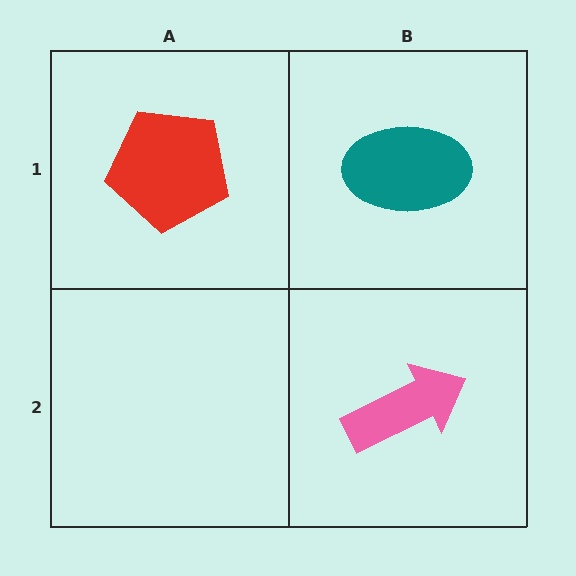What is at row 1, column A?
A red pentagon.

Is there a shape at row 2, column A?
No, that cell is empty.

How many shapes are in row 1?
2 shapes.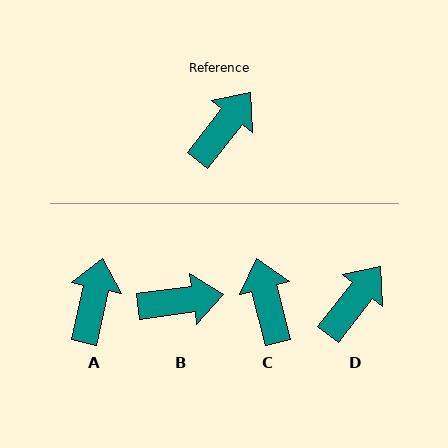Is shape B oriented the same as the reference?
No, it is off by about 44 degrees.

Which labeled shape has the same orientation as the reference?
D.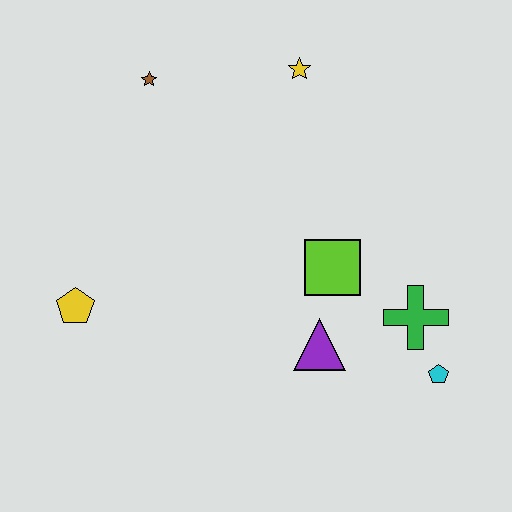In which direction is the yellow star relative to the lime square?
The yellow star is above the lime square.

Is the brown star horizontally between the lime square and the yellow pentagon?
Yes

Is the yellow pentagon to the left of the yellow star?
Yes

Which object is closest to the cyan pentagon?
The green cross is closest to the cyan pentagon.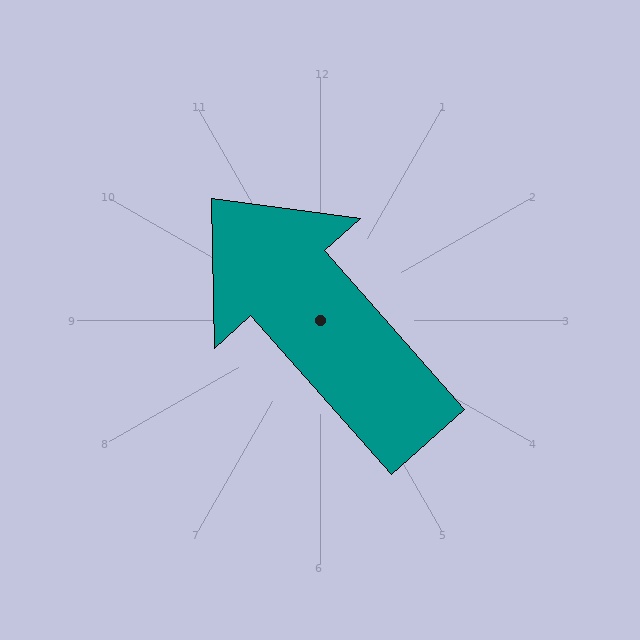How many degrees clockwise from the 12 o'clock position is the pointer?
Approximately 318 degrees.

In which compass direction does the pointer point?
Northwest.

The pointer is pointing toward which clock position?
Roughly 11 o'clock.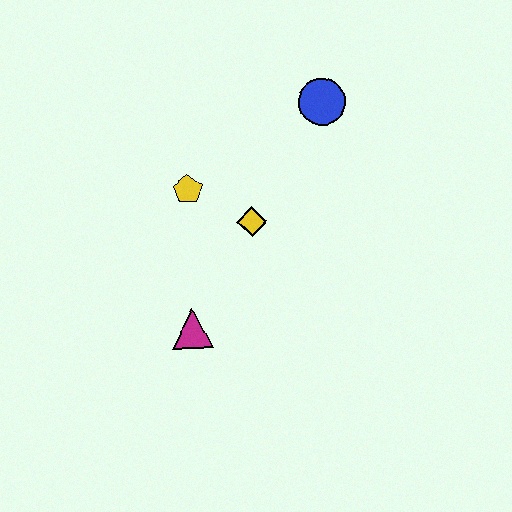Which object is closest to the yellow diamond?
The yellow pentagon is closest to the yellow diamond.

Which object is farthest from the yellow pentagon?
The blue circle is farthest from the yellow pentagon.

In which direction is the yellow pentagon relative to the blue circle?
The yellow pentagon is to the left of the blue circle.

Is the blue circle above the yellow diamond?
Yes